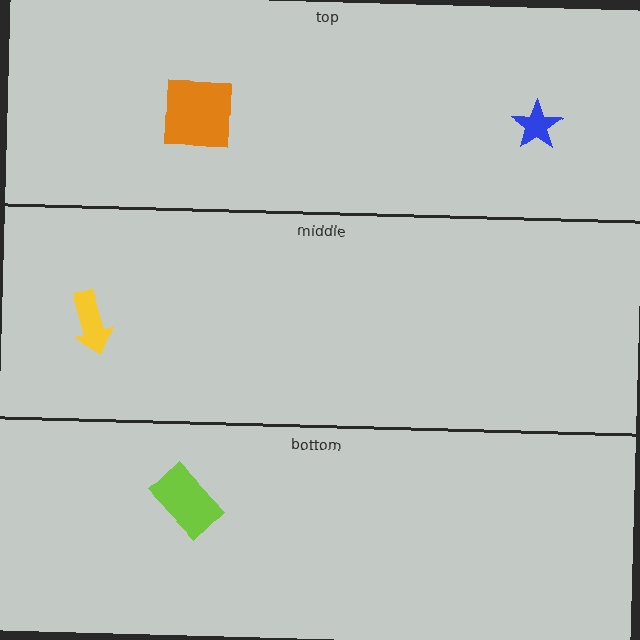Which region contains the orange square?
The top region.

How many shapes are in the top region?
2.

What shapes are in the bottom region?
The lime rectangle.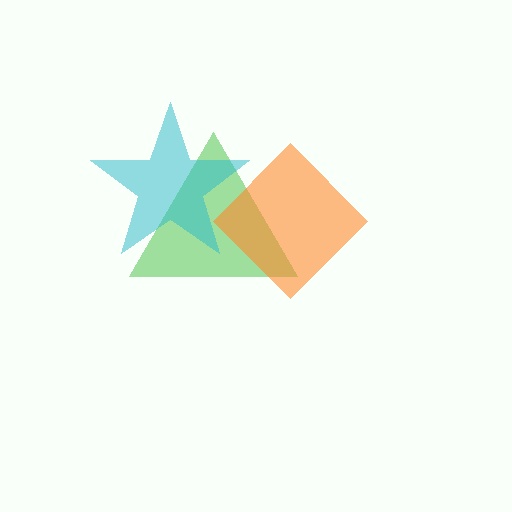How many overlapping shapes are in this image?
There are 3 overlapping shapes in the image.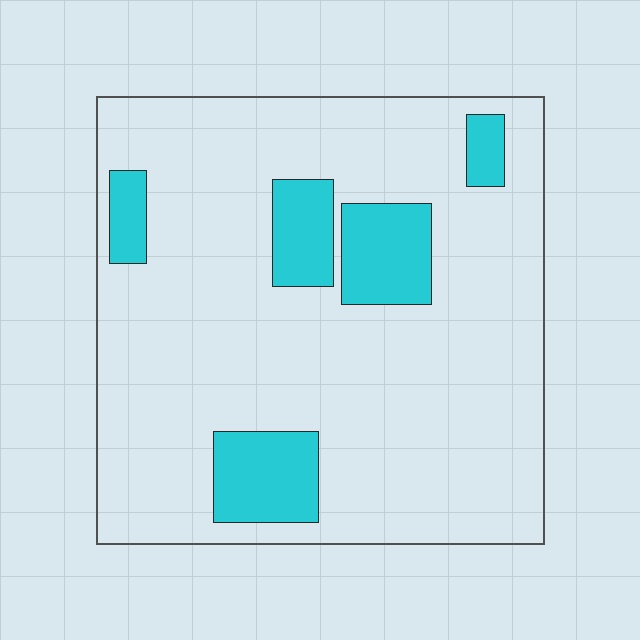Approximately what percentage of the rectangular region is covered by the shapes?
Approximately 15%.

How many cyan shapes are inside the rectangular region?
5.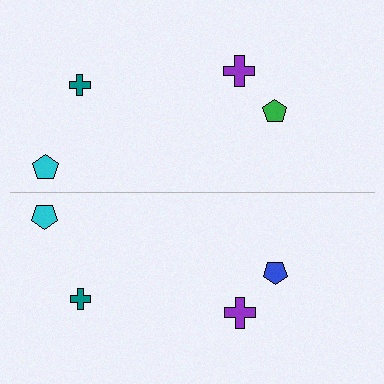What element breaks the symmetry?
The blue pentagon on the bottom side breaks the symmetry — its mirror counterpart is green.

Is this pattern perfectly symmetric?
No, the pattern is not perfectly symmetric. The blue pentagon on the bottom side breaks the symmetry — its mirror counterpart is green.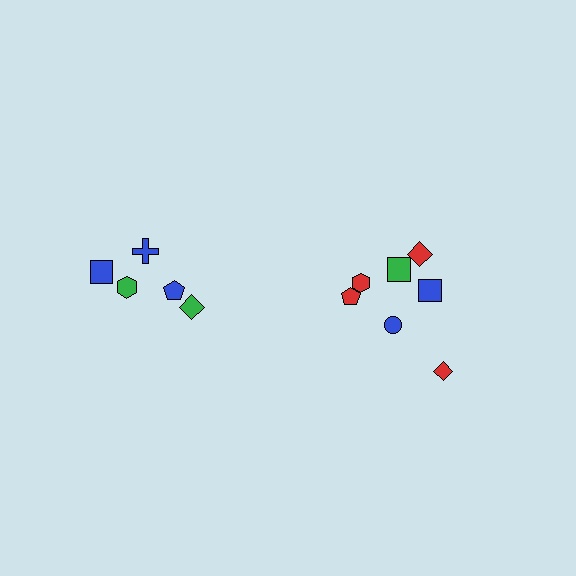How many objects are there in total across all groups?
There are 12 objects.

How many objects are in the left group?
There are 5 objects.